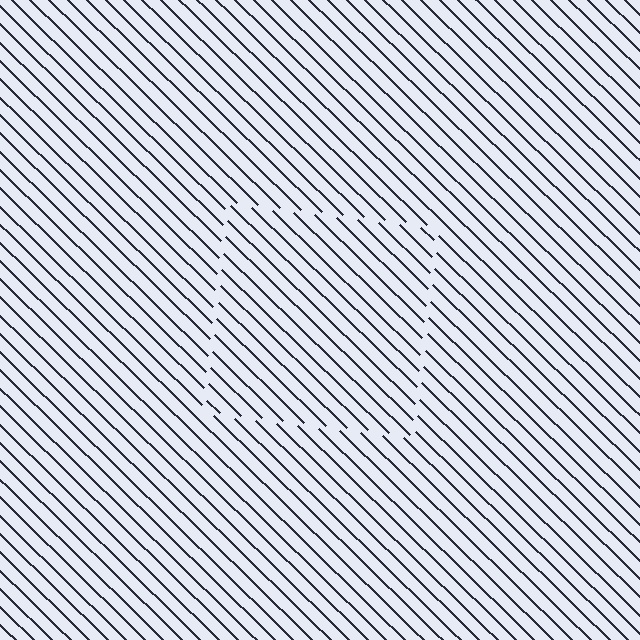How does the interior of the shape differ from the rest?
The interior of the shape contains the same grating, shifted by half a period — the contour is defined by the phase discontinuity where line-ends from the inner and outer gratings abut.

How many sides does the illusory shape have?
4 sides — the line-ends trace a square.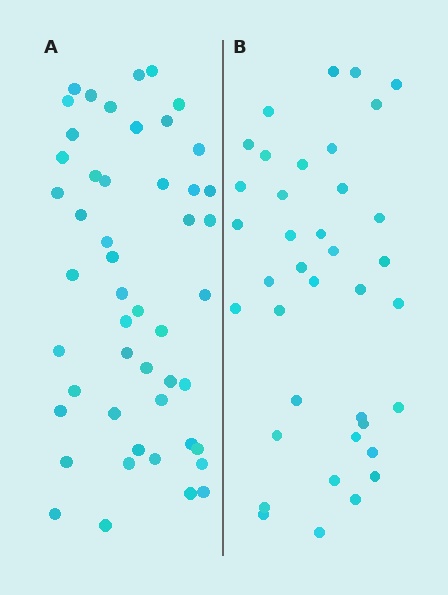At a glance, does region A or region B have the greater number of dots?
Region A (the left region) has more dots.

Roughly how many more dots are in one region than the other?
Region A has roughly 12 or so more dots than region B.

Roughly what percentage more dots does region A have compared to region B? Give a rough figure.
About 30% more.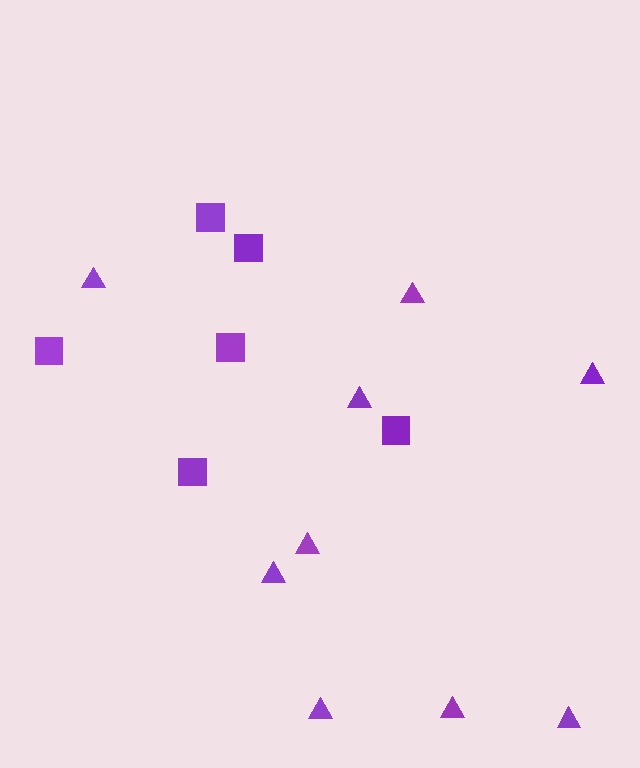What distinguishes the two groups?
There are 2 groups: one group of triangles (9) and one group of squares (6).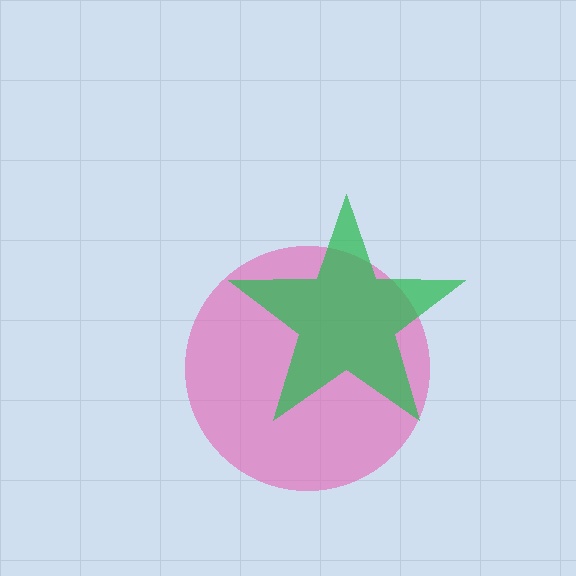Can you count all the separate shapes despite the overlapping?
Yes, there are 2 separate shapes.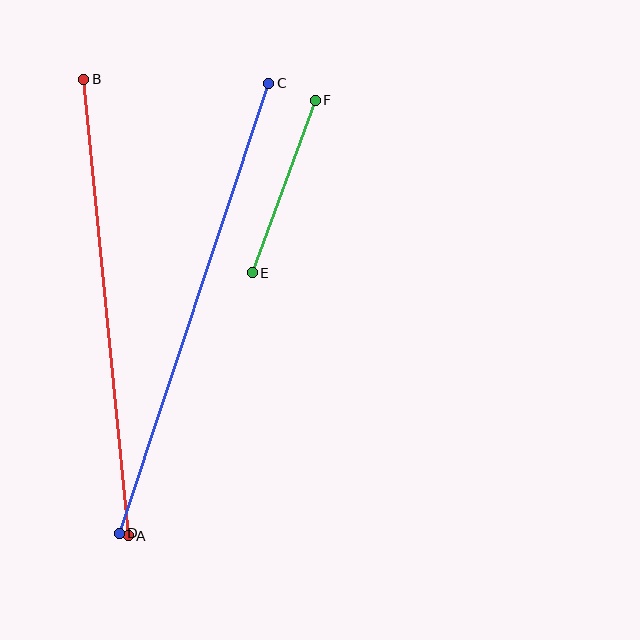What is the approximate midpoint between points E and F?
The midpoint is at approximately (284, 187) pixels.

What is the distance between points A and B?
The distance is approximately 459 pixels.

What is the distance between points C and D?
The distance is approximately 474 pixels.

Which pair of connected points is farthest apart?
Points C and D are farthest apart.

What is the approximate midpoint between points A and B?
The midpoint is at approximately (106, 307) pixels.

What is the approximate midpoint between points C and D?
The midpoint is at approximately (194, 308) pixels.